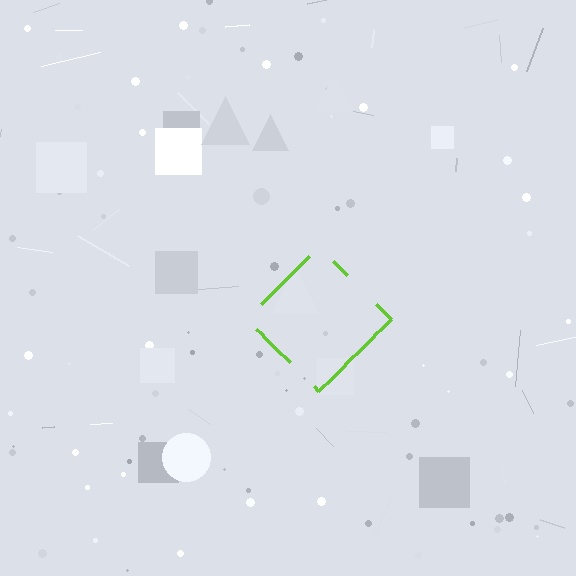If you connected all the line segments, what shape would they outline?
They would outline a diamond.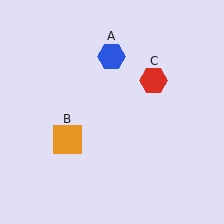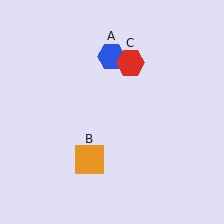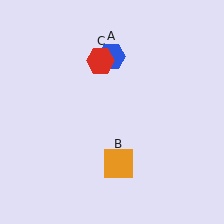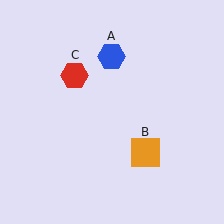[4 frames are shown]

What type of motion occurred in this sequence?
The orange square (object B), red hexagon (object C) rotated counterclockwise around the center of the scene.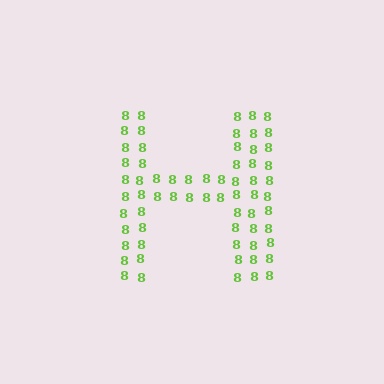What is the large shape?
The large shape is the letter H.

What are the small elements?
The small elements are digit 8's.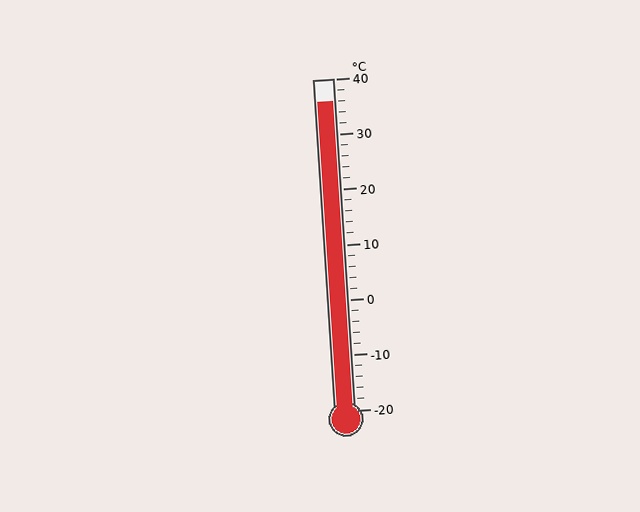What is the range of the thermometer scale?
The thermometer scale ranges from -20°C to 40°C.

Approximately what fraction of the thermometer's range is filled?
The thermometer is filled to approximately 95% of its range.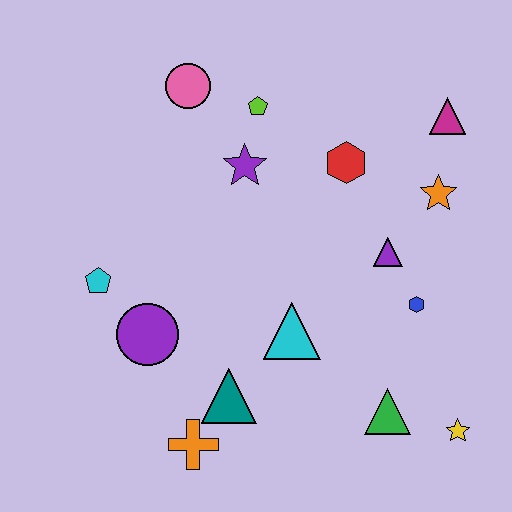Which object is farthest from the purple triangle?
The cyan pentagon is farthest from the purple triangle.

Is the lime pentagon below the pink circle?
Yes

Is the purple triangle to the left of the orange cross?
No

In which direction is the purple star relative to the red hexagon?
The purple star is to the left of the red hexagon.